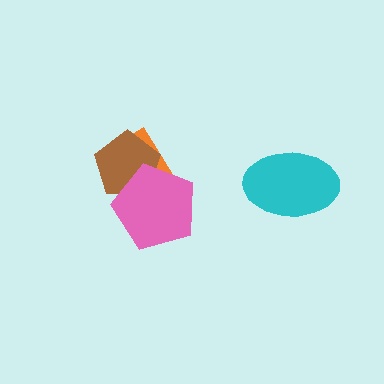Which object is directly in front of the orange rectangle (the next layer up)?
The brown pentagon is directly in front of the orange rectangle.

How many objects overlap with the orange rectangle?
2 objects overlap with the orange rectangle.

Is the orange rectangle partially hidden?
Yes, it is partially covered by another shape.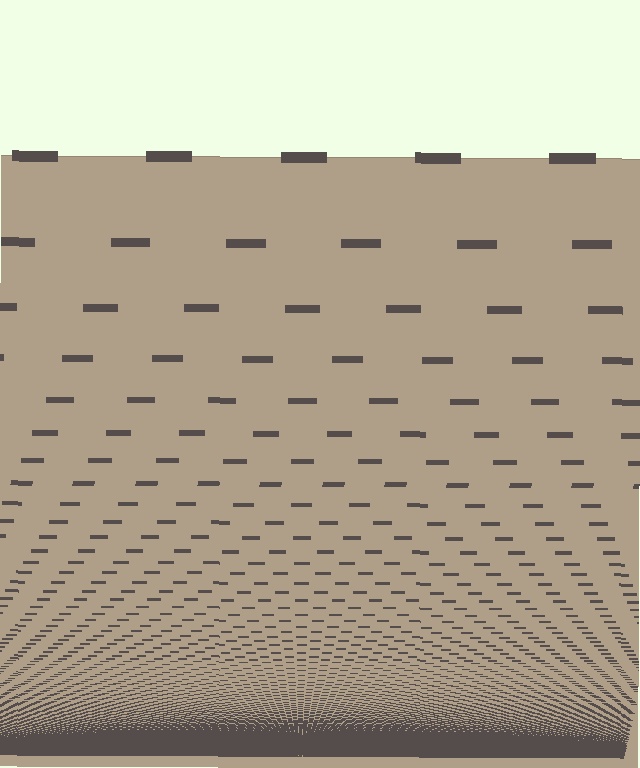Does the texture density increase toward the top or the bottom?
Density increases toward the bottom.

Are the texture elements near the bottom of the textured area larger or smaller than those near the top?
Smaller. The gradient is inverted — elements near the bottom are smaller and denser.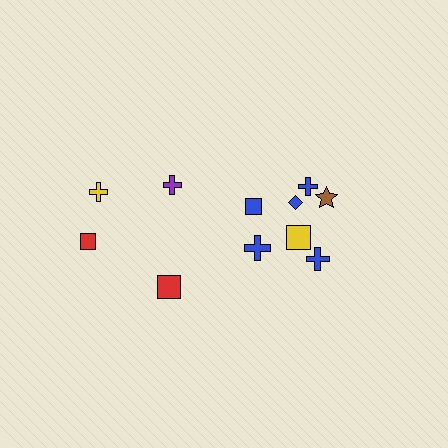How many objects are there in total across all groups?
There are 11 objects.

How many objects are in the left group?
There are 4 objects.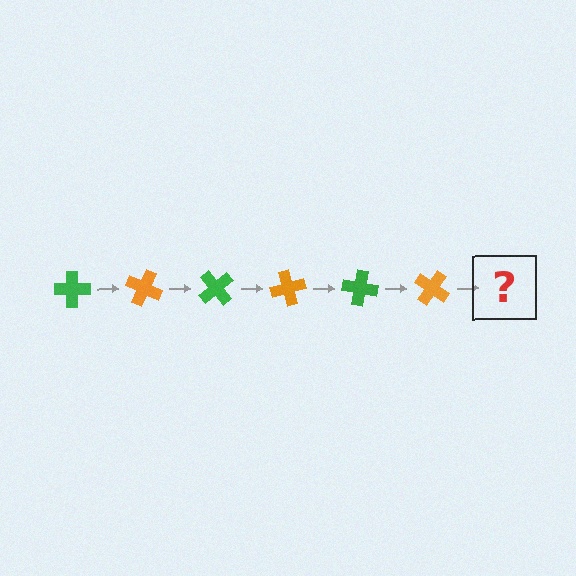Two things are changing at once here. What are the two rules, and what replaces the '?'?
The two rules are that it rotates 25 degrees each step and the color cycles through green and orange. The '?' should be a green cross, rotated 150 degrees from the start.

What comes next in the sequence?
The next element should be a green cross, rotated 150 degrees from the start.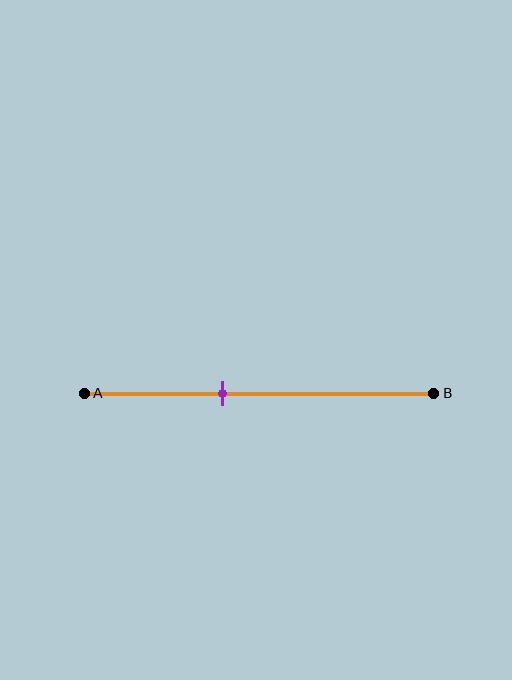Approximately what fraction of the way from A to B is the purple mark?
The purple mark is approximately 40% of the way from A to B.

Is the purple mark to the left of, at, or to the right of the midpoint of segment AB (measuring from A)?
The purple mark is to the left of the midpoint of segment AB.